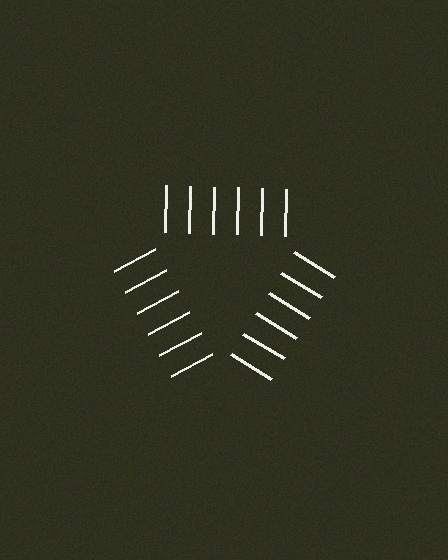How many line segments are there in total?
18 — 6 along each of the 3 edges.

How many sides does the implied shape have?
3 sides — the line-ends trace a triangle.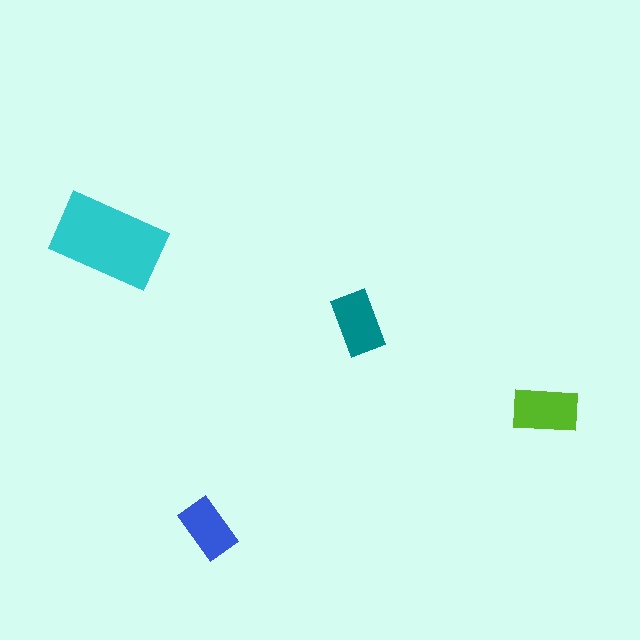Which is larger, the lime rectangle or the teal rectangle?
The lime one.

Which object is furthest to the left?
The cyan rectangle is leftmost.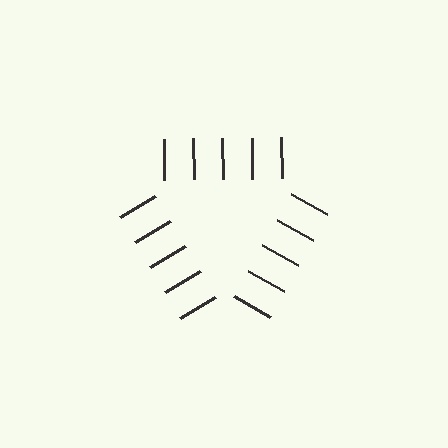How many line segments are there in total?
15 — 5 along each of the 3 edges.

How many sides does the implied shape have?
3 sides — the line-ends trace a triangle.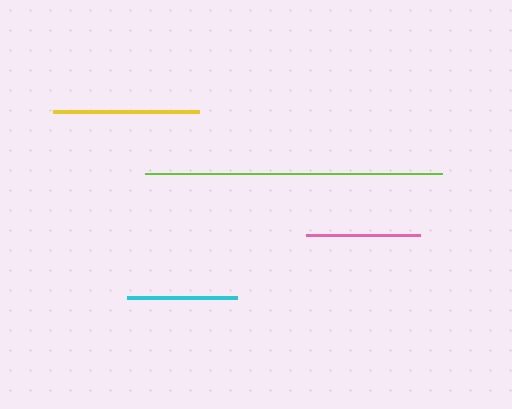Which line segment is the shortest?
The cyan line is the shortest at approximately 110 pixels.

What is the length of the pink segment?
The pink segment is approximately 114 pixels long.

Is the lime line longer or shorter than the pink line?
The lime line is longer than the pink line.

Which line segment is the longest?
The lime line is the longest at approximately 297 pixels.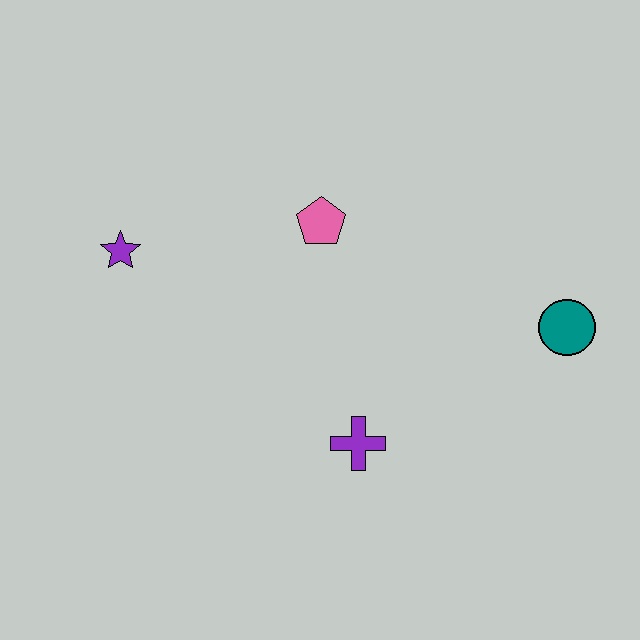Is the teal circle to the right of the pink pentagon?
Yes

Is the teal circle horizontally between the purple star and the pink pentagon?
No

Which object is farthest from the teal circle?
The purple star is farthest from the teal circle.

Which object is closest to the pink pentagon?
The purple star is closest to the pink pentagon.